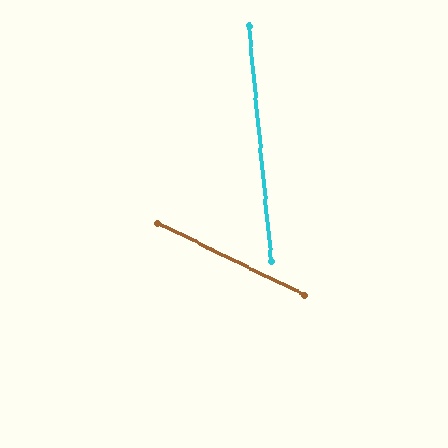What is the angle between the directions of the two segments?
Approximately 58 degrees.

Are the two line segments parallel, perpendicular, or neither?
Neither parallel nor perpendicular — they differ by about 58°.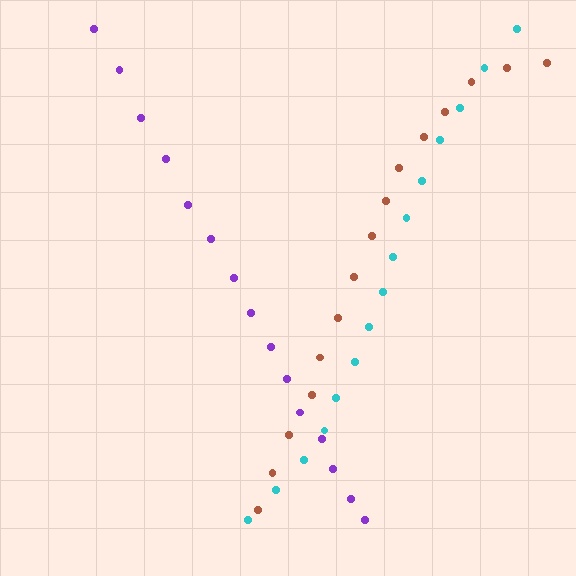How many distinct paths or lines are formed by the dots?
There are 3 distinct paths.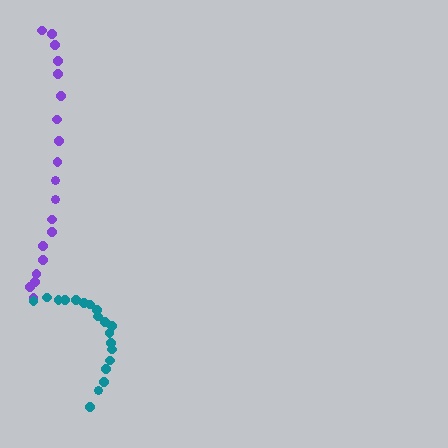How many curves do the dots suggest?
There are 2 distinct paths.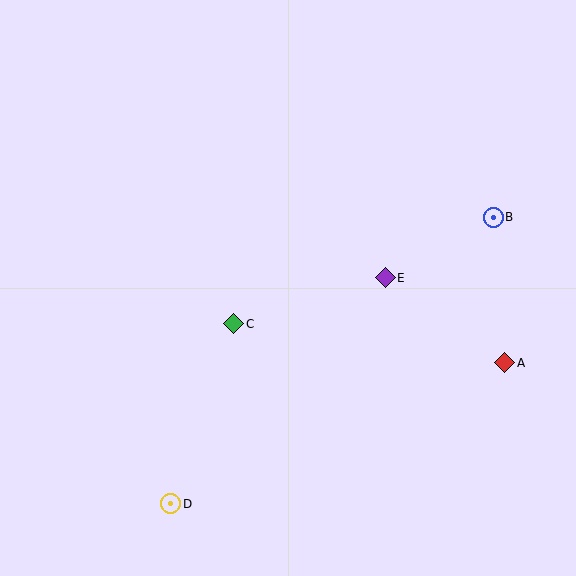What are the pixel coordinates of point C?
Point C is at (234, 324).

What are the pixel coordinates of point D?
Point D is at (171, 504).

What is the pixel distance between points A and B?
The distance between A and B is 146 pixels.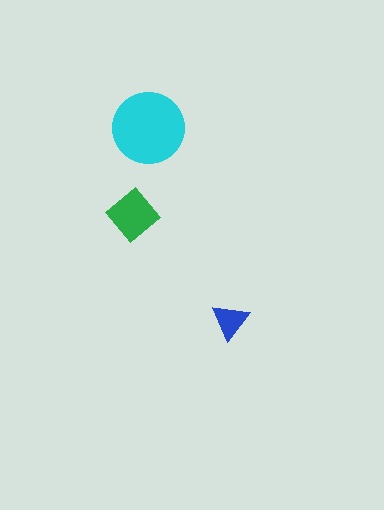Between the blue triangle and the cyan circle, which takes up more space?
The cyan circle.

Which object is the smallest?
The blue triangle.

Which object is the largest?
The cyan circle.